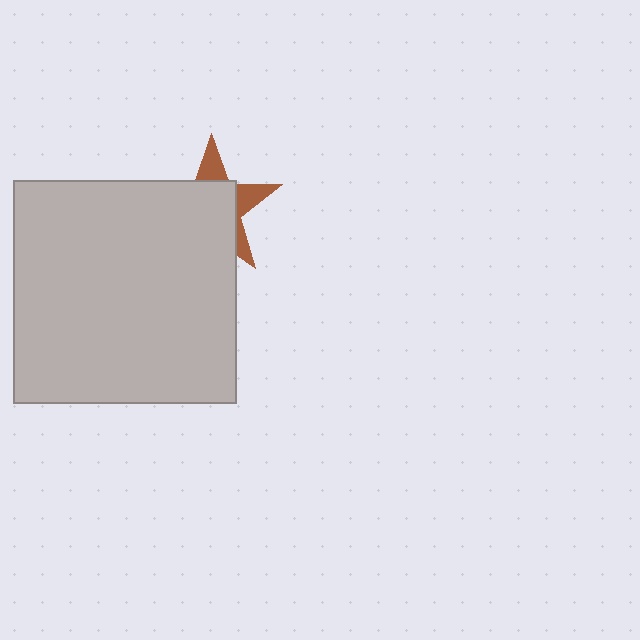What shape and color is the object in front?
The object in front is a light gray square.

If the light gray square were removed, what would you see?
You would see the complete brown star.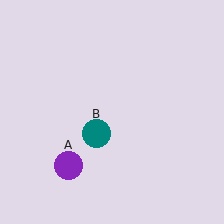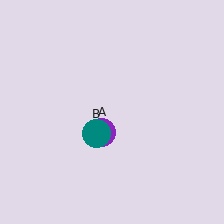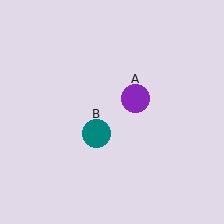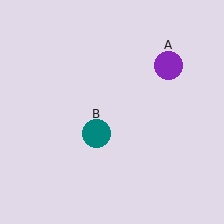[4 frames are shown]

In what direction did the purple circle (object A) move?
The purple circle (object A) moved up and to the right.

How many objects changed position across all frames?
1 object changed position: purple circle (object A).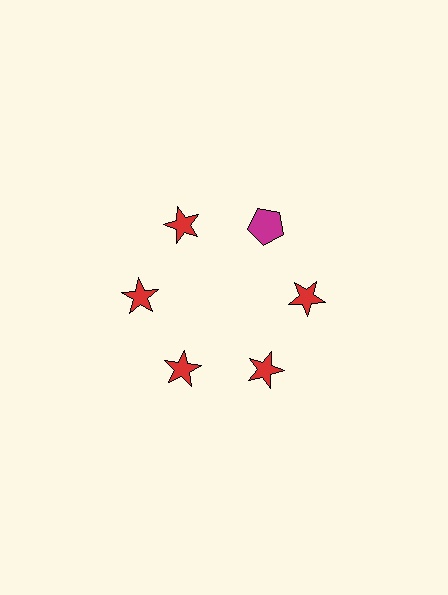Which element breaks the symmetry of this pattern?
The magenta pentagon at roughly the 1 o'clock position breaks the symmetry. All other shapes are red stars.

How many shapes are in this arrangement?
There are 6 shapes arranged in a ring pattern.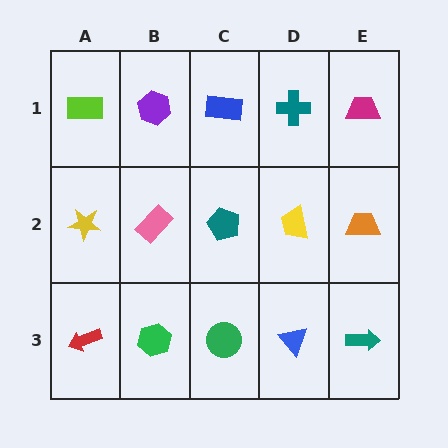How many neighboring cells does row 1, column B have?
3.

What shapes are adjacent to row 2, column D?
A teal cross (row 1, column D), a blue triangle (row 3, column D), a teal pentagon (row 2, column C), an orange trapezoid (row 2, column E).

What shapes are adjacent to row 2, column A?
A lime rectangle (row 1, column A), a red arrow (row 3, column A), a pink rectangle (row 2, column B).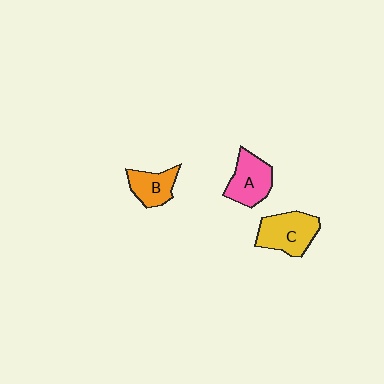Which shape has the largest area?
Shape C (yellow).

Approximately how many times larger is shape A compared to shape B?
Approximately 1.3 times.